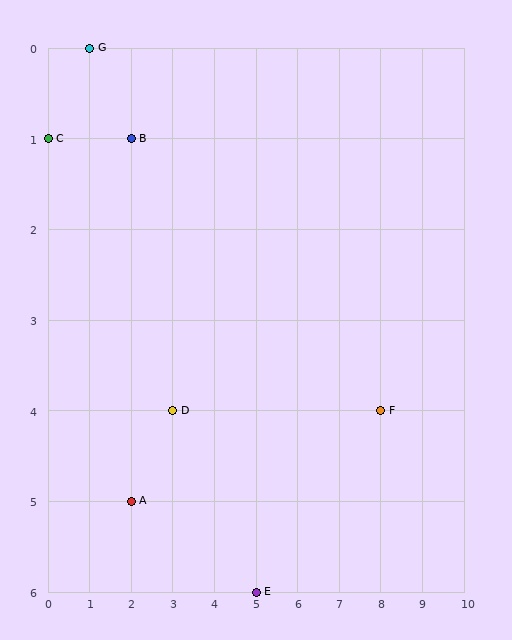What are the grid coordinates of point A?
Point A is at grid coordinates (2, 5).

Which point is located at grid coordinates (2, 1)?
Point B is at (2, 1).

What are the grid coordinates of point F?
Point F is at grid coordinates (8, 4).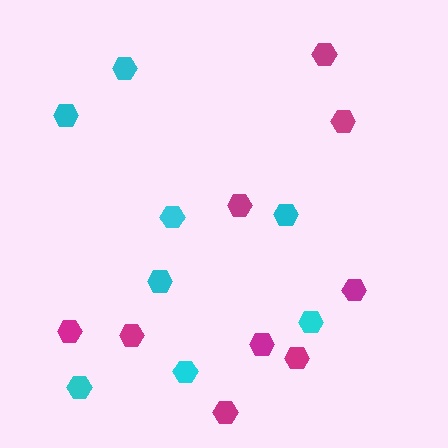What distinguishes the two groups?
There are 2 groups: one group of cyan hexagons (8) and one group of magenta hexagons (9).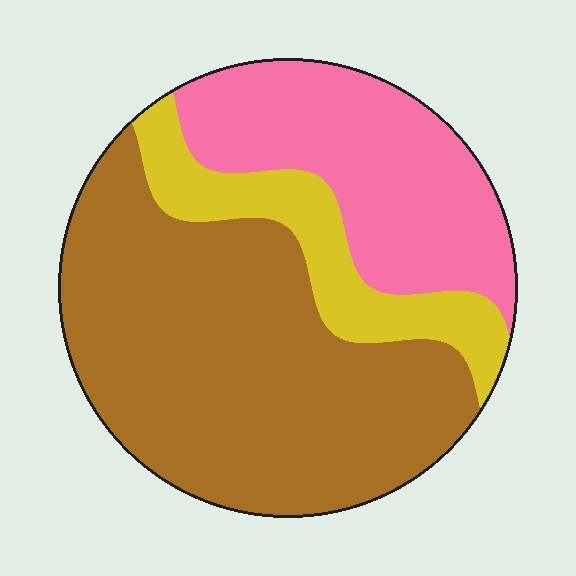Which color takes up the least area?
Yellow, at roughly 15%.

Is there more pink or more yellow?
Pink.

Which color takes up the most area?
Brown, at roughly 55%.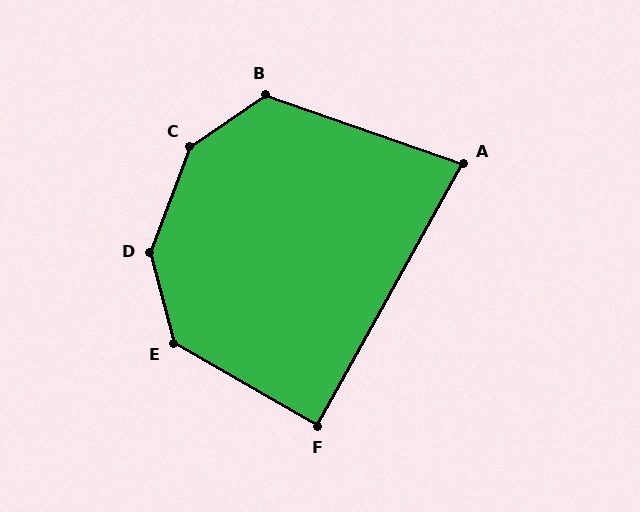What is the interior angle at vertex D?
Approximately 145 degrees (obtuse).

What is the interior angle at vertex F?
Approximately 89 degrees (approximately right).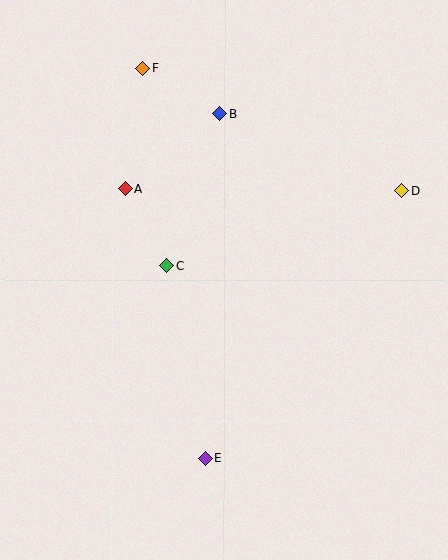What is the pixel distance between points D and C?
The distance between D and C is 247 pixels.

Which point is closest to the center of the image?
Point C at (167, 266) is closest to the center.